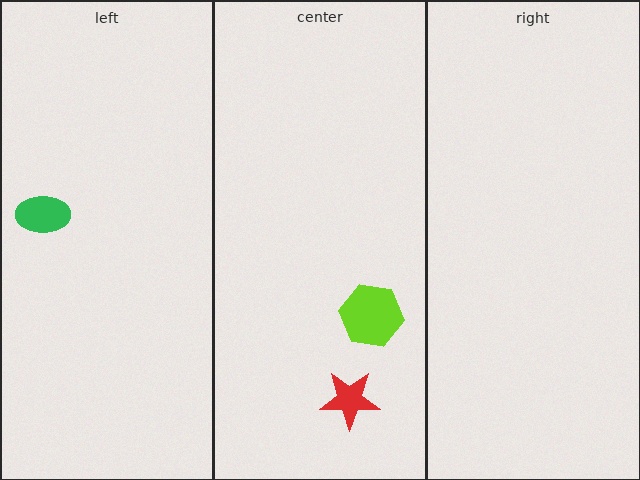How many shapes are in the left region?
1.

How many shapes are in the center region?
2.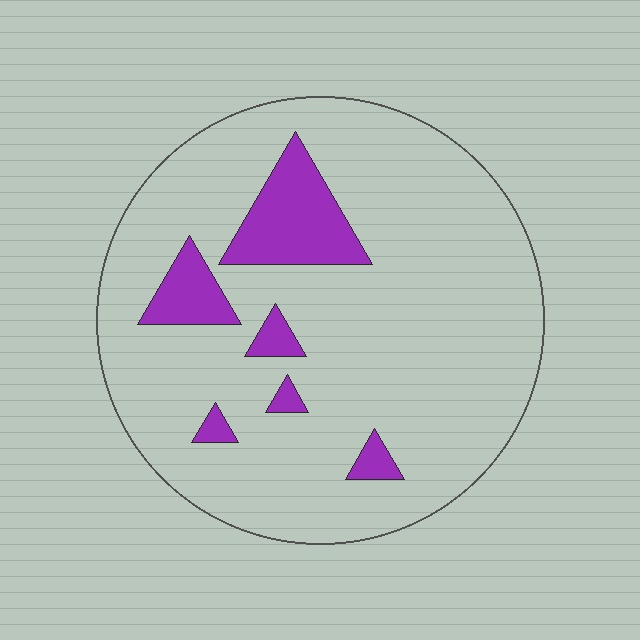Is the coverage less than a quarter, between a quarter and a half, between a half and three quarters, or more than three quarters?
Less than a quarter.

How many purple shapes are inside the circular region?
6.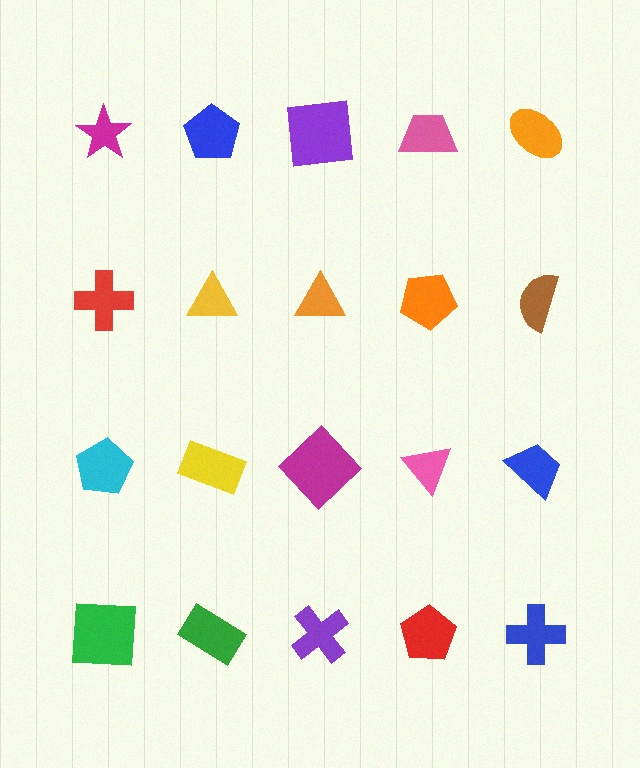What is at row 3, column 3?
A magenta diamond.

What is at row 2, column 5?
A brown semicircle.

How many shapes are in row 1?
5 shapes.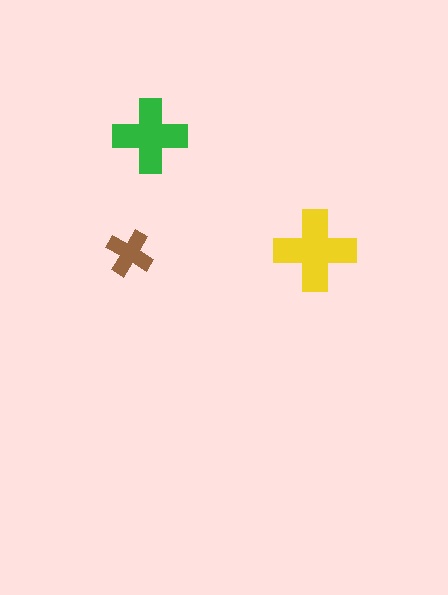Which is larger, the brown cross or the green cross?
The green one.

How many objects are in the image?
There are 3 objects in the image.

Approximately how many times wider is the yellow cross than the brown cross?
About 1.5 times wider.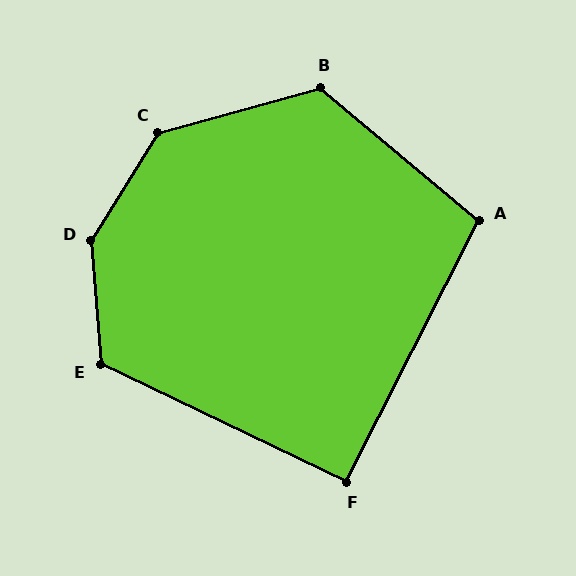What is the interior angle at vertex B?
Approximately 125 degrees (obtuse).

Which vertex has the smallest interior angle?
F, at approximately 91 degrees.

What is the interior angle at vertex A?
Approximately 103 degrees (obtuse).